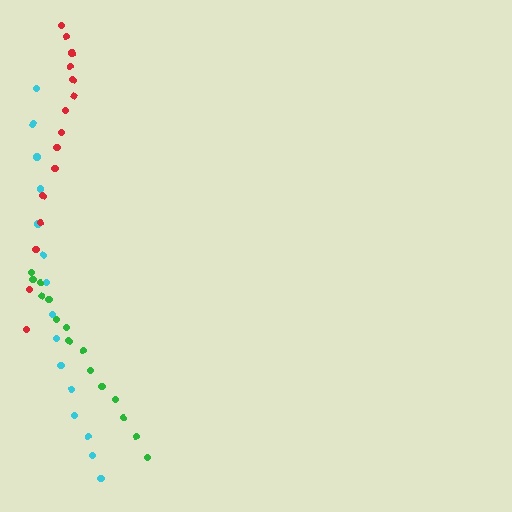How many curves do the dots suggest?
There are 3 distinct paths.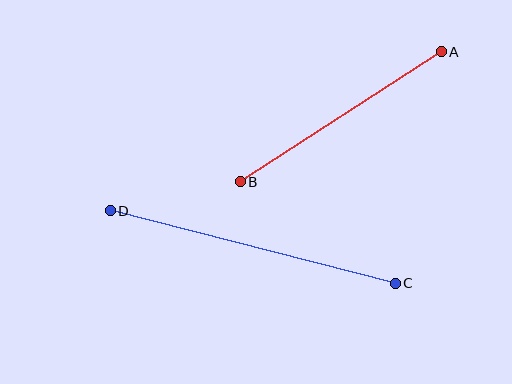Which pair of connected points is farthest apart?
Points C and D are farthest apart.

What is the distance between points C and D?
The distance is approximately 294 pixels.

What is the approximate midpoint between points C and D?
The midpoint is at approximately (253, 247) pixels.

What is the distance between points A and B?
The distance is approximately 239 pixels.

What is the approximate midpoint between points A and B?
The midpoint is at approximately (341, 117) pixels.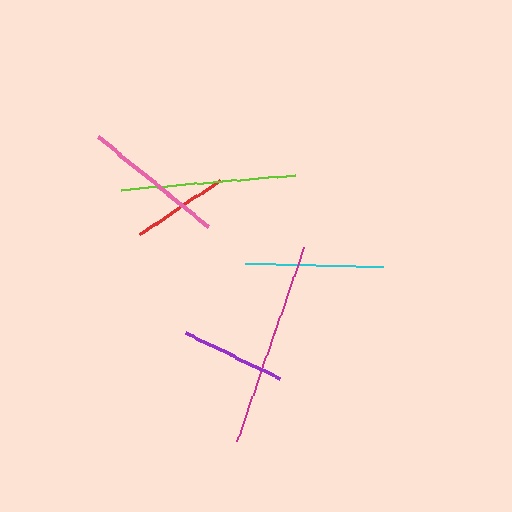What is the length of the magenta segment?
The magenta segment is approximately 205 pixels long.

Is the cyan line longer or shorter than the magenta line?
The magenta line is longer than the cyan line.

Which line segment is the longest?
The magenta line is the longest at approximately 205 pixels.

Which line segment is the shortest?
The red line is the shortest at approximately 97 pixels.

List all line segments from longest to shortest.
From longest to shortest: magenta, lime, pink, cyan, purple, red.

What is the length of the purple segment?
The purple segment is approximately 104 pixels long.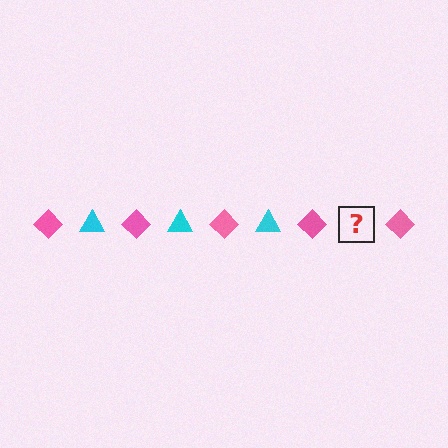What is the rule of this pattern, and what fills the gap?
The rule is that the pattern alternates between pink diamond and cyan triangle. The gap should be filled with a cyan triangle.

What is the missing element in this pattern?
The missing element is a cyan triangle.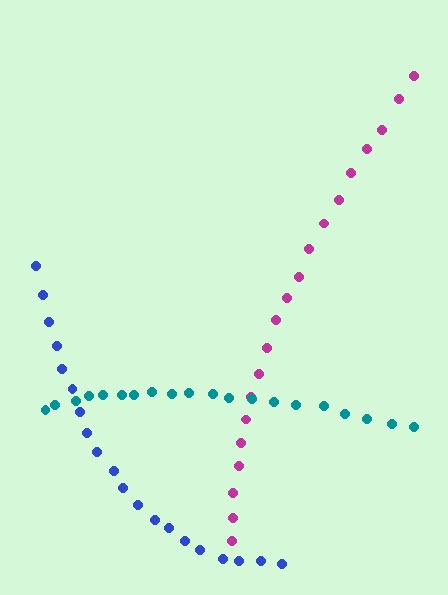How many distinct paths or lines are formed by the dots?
There are 3 distinct paths.